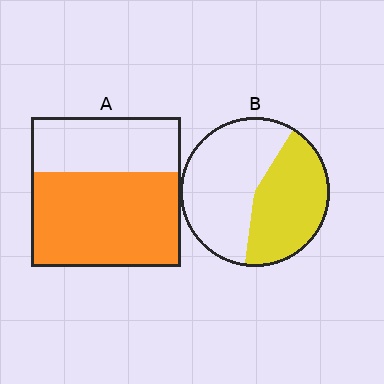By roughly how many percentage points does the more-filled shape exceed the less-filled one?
By roughly 20 percentage points (A over B).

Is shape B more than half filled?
No.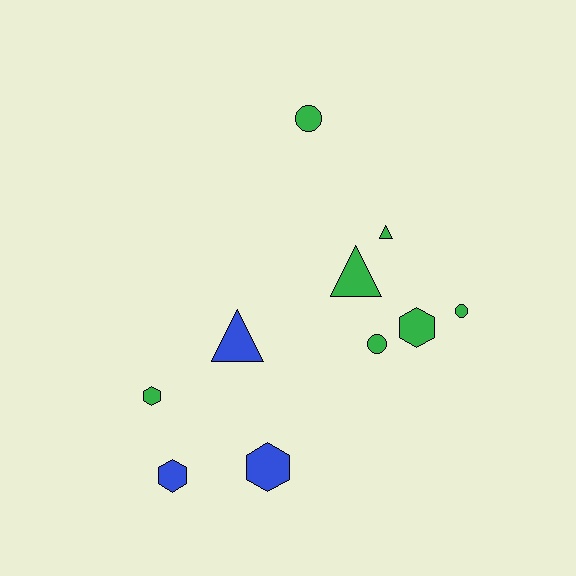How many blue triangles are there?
There is 1 blue triangle.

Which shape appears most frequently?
Hexagon, with 4 objects.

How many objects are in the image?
There are 10 objects.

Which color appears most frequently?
Green, with 7 objects.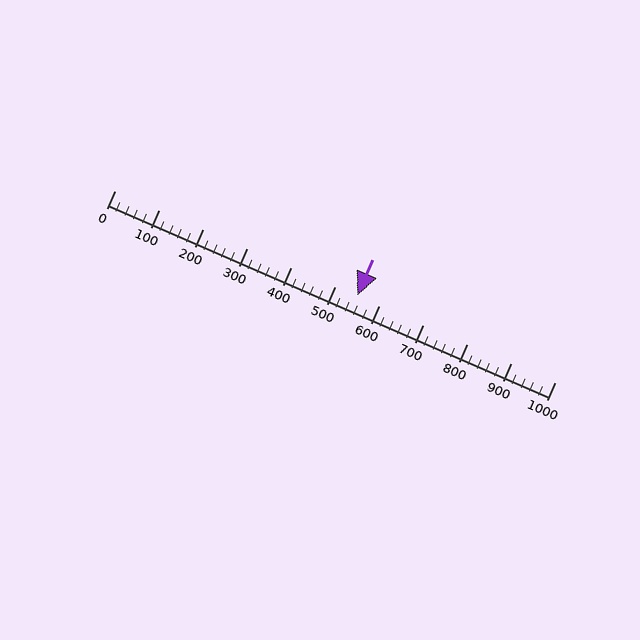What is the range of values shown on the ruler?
The ruler shows values from 0 to 1000.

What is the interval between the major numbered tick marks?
The major tick marks are spaced 100 units apart.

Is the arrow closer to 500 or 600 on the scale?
The arrow is closer to 600.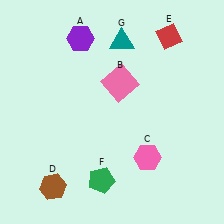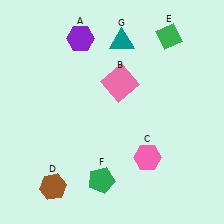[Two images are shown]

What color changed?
The diamond (E) changed from red in Image 1 to green in Image 2.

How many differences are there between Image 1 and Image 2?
There is 1 difference between the two images.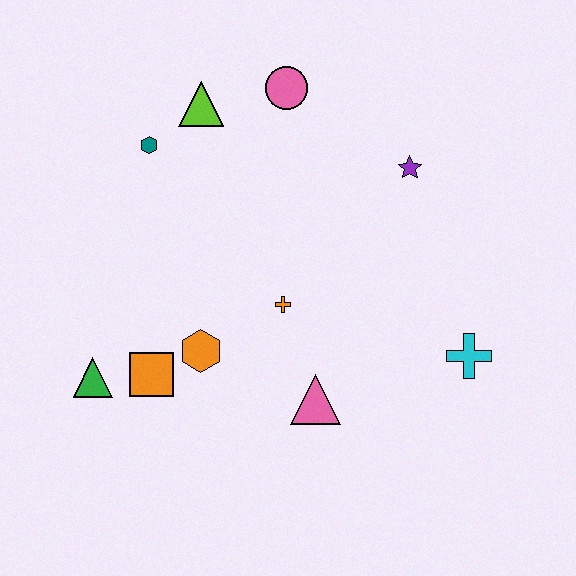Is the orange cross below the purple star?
Yes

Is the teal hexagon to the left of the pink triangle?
Yes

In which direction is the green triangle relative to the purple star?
The green triangle is to the left of the purple star.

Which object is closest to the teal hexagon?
The lime triangle is closest to the teal hexagon.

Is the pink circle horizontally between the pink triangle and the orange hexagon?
Yes